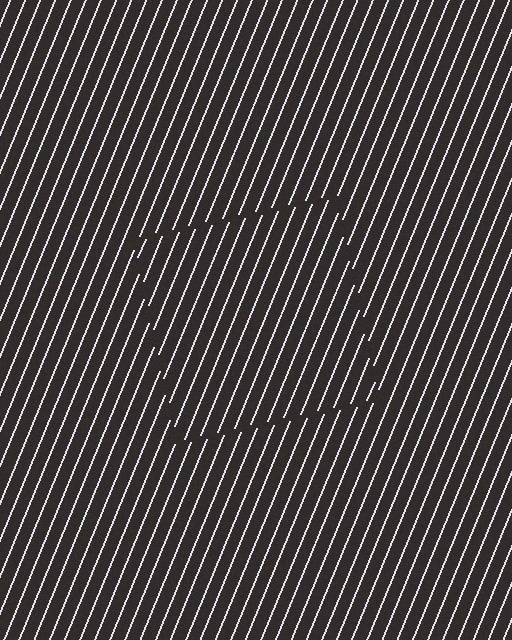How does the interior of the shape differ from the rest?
The interior of the shape contains the same grating, shifted by half a period — the contour is defined by the phase discontinuity where line-ends from the inner and outer gratings abut.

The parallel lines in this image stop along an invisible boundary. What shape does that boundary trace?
An illusory square. The interior of the shape contains the same grating, shifted by half a period — the contour is defined by the phase discontinuity where line-ends from the inner and outer gratings abut.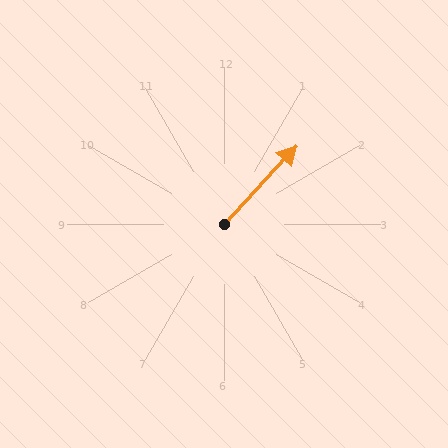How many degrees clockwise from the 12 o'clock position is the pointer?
Approximately 43 degrees.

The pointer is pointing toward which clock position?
Roughly 1 o'clock.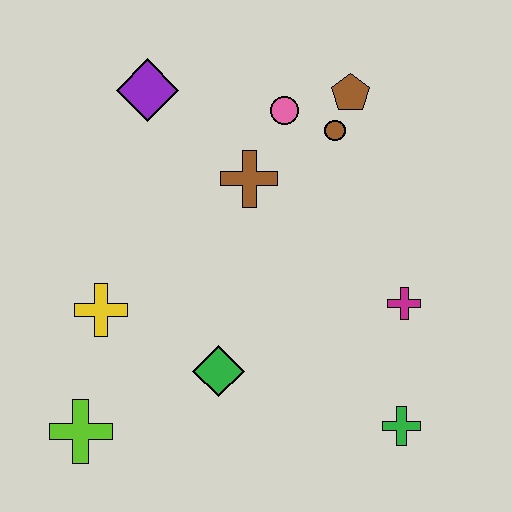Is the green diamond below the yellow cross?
Yes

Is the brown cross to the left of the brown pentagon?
Yes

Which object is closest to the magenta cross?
The green cross is closest to the magenta cross.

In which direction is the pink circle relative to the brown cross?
The pink circle is above the brown cross.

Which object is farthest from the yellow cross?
The brown pentagon is farthest from the yellow cross.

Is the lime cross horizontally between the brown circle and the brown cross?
No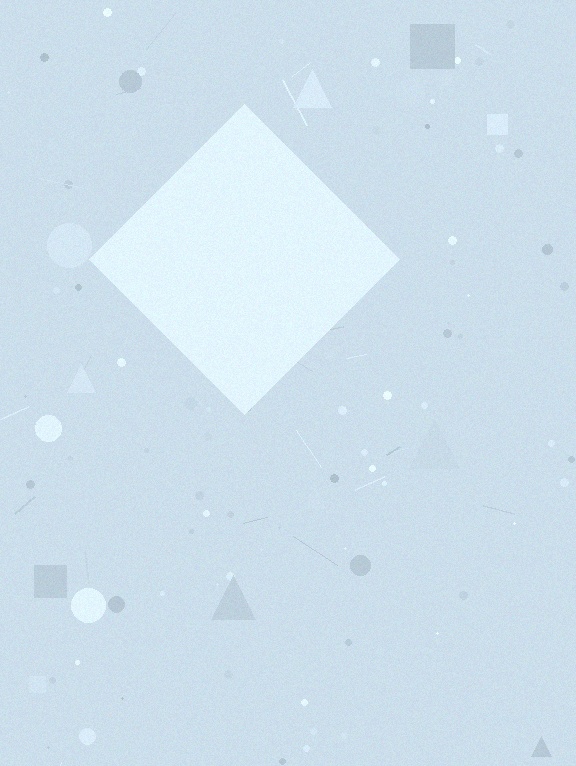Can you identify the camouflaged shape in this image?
The camouflaged shape is a diamond.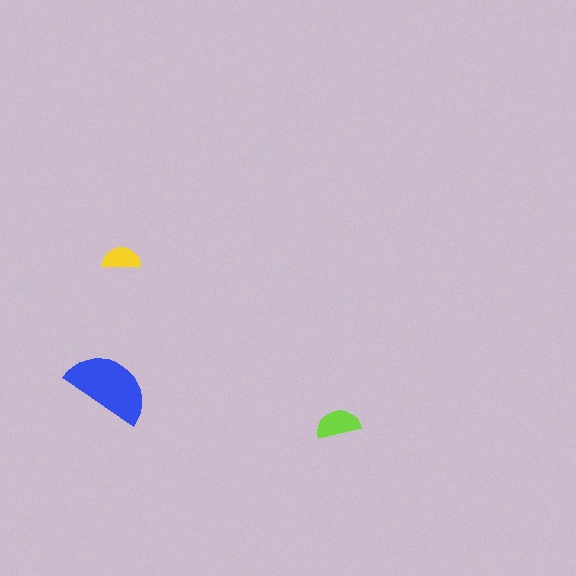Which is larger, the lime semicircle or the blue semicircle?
The blue one.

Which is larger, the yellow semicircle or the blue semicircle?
The blue one.